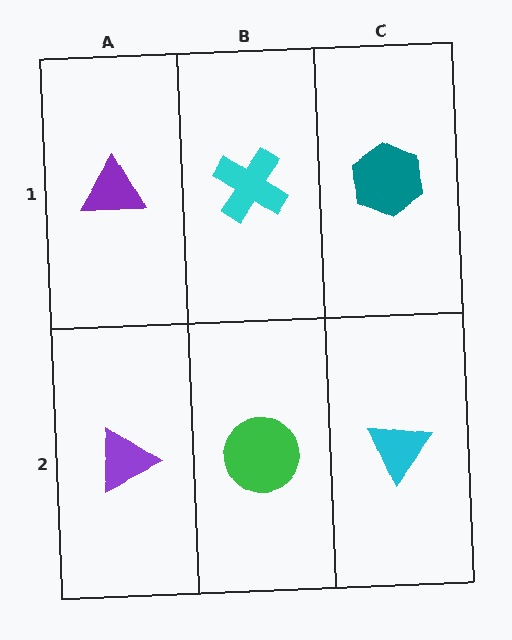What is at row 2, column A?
A purple triangle.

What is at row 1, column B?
A cyan cross.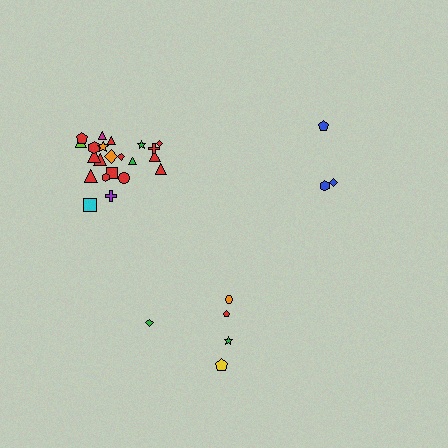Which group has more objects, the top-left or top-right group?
The top-left group.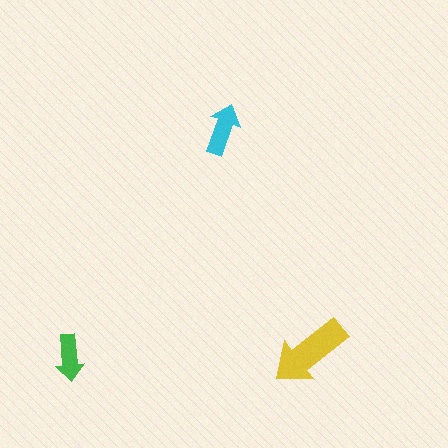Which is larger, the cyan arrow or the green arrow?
The cyan one.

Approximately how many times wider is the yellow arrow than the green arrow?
About 1.5 times wider.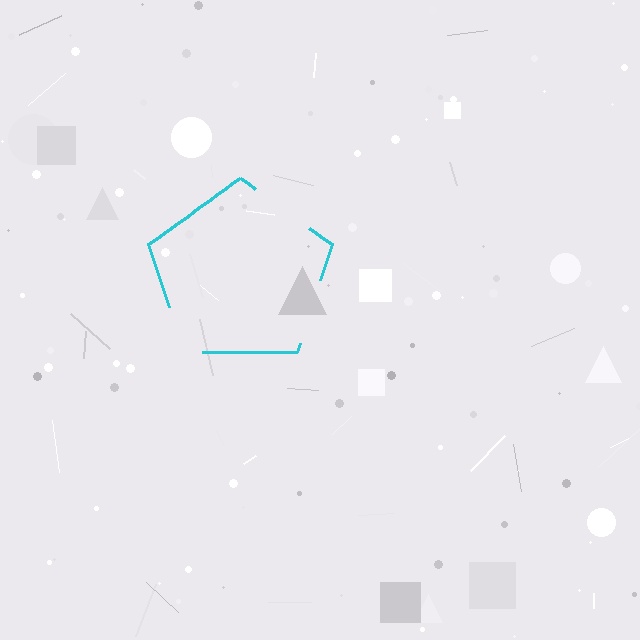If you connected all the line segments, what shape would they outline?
They would outline a pentagon.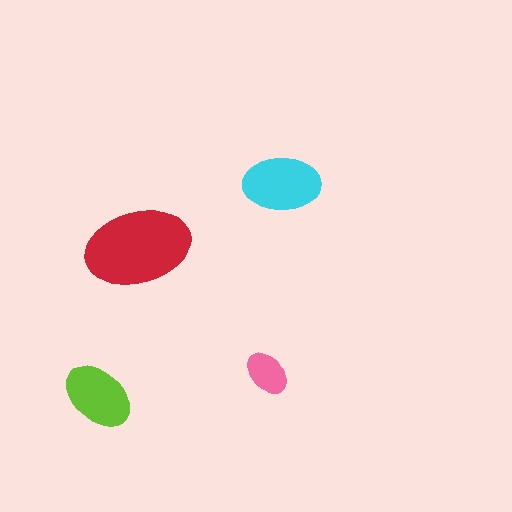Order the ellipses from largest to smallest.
the red one, the cyan one, the lime one, the pink one.